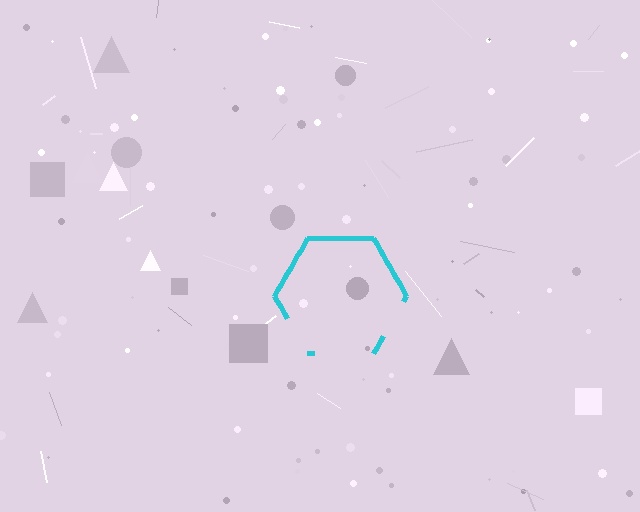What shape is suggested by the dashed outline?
The dashed outline suggests a hexagon.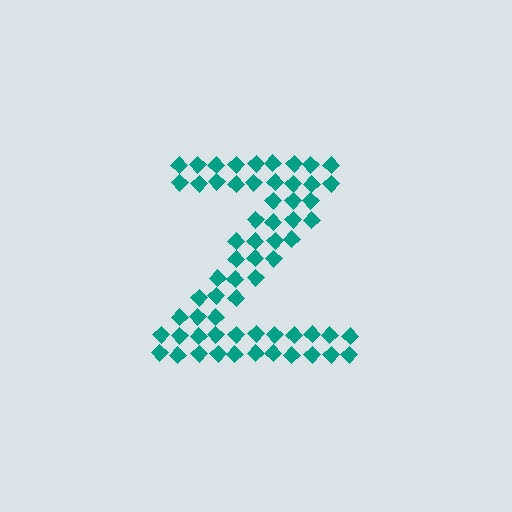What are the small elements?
The small elements are diamonds.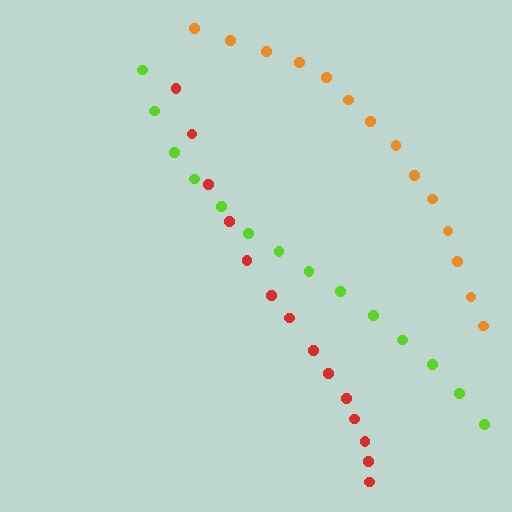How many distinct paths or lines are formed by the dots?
There are 3 distinct paths.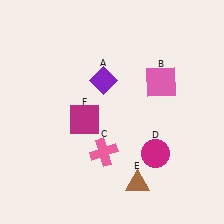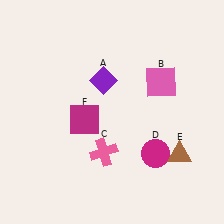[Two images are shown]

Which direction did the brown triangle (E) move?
The brown triangle (E) moved right.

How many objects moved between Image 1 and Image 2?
1 object moved between the two images.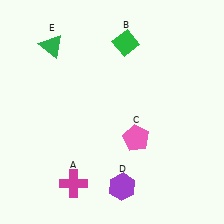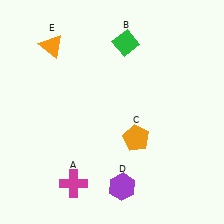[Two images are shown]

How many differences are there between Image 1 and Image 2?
There are 2 differences between the two images.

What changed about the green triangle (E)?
In Image 1, E is green. In Image 2, it changed to orange.